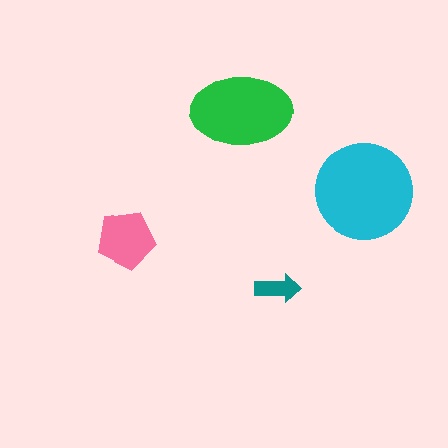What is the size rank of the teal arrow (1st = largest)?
4th.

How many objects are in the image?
There are 4 objects in the image.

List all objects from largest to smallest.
The cyan circle, the green ellipse, the pink pentagon, the teal arrow.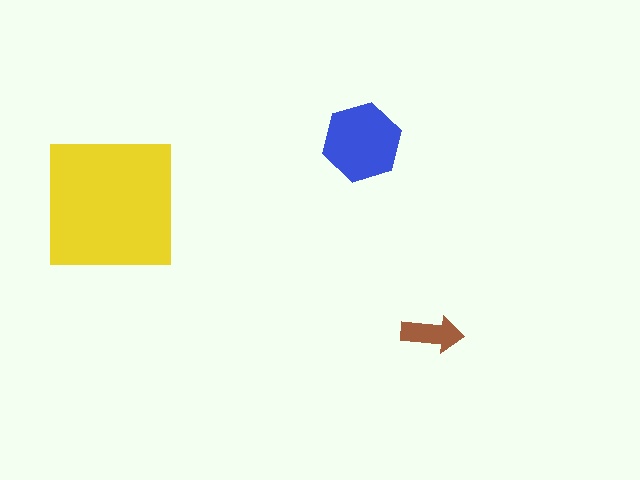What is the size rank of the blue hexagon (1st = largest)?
2nd.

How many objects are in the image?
There are 3 objects in the image.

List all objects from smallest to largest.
The brown arrow, the blue hexagon, the yellow square.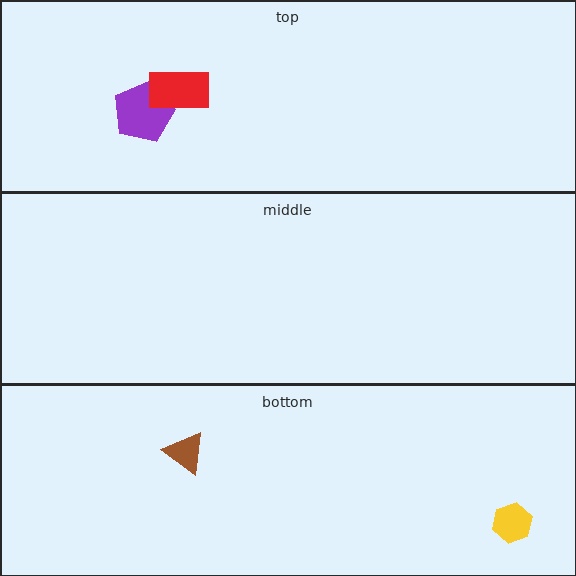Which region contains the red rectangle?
The top region.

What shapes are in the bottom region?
The yellow hexagon, the brown triangle.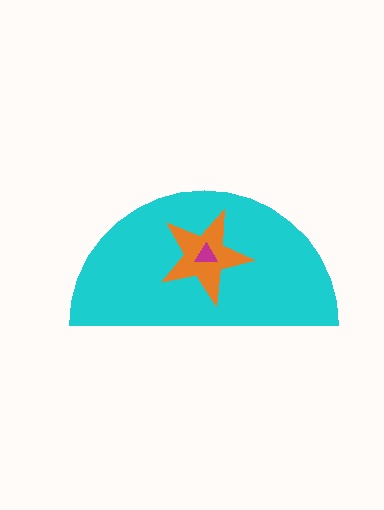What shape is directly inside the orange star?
The magenta triangle.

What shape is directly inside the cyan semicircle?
The orange star.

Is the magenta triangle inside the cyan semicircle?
Yes.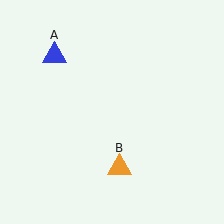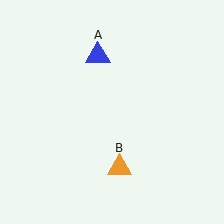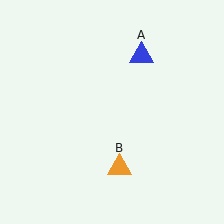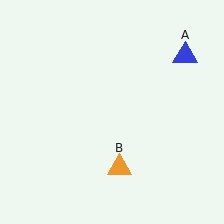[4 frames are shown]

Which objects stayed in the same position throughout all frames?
Orange triangle (object B) remained stationary.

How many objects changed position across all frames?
1 object changed position: blue triangle (object A).